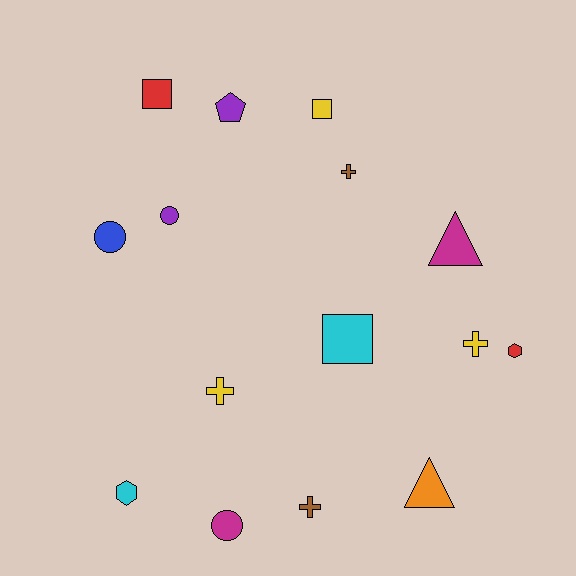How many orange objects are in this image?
There is 1 orange object.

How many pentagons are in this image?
There is 1 pentagon.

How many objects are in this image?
There are 15 objects.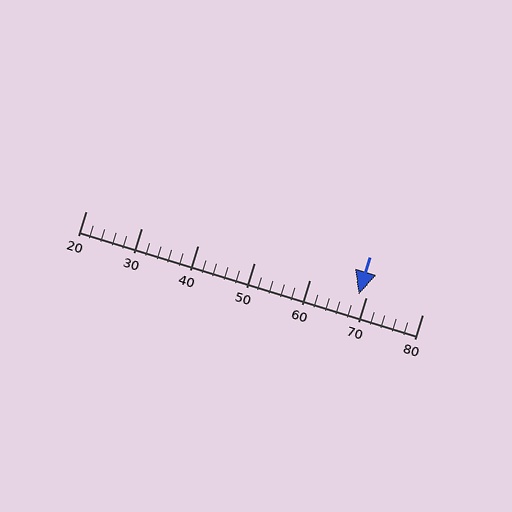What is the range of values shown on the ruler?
The ruler shows values from 20 to 80.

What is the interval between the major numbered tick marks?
The major tick marks are spaced 10 units apart.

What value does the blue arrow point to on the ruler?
The blue arrow points to approximately 69.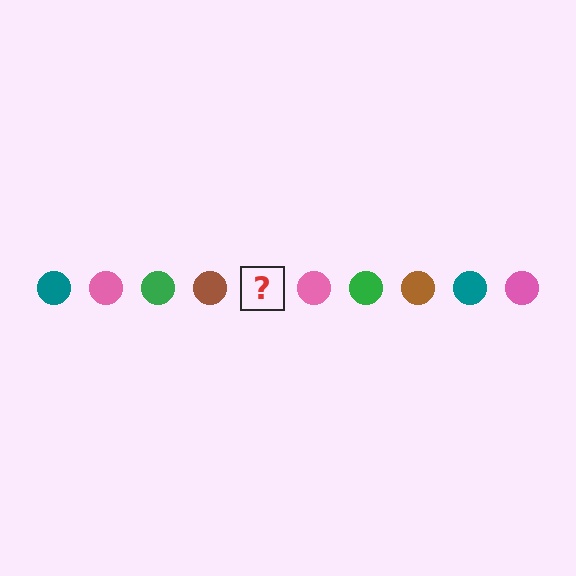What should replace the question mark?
The question mark should be replaced with a teal circle.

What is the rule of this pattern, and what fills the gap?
The rule is that the pattern cycles through teal, pink, green, brown circles. The gap should be filled with a teal circle.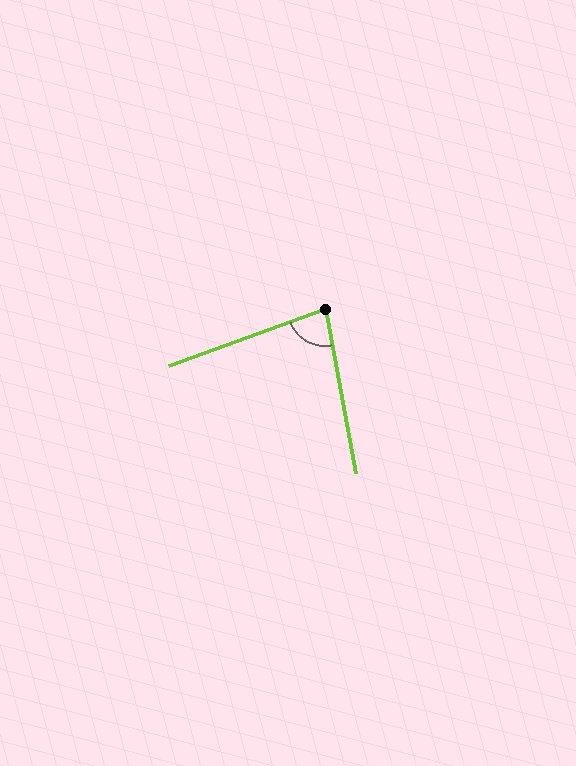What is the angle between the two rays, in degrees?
Approximately 80 degrees.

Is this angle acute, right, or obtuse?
It is acute.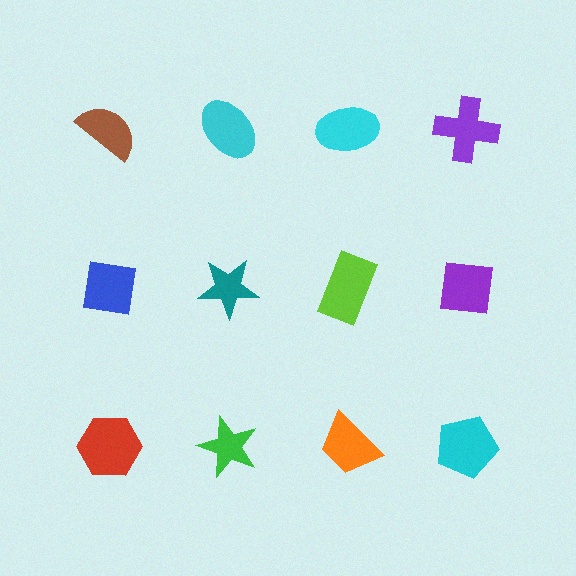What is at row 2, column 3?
A lime rectangle.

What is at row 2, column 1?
A blue square.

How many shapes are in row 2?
4 shapes.